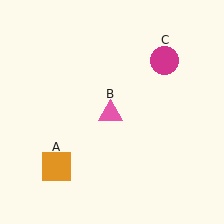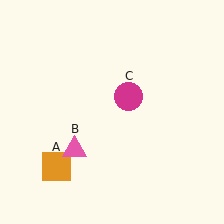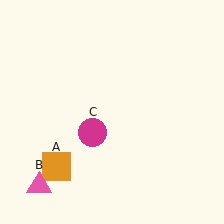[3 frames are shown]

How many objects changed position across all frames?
2 objects changed position: pink triangle (object B), magenta circle (object C).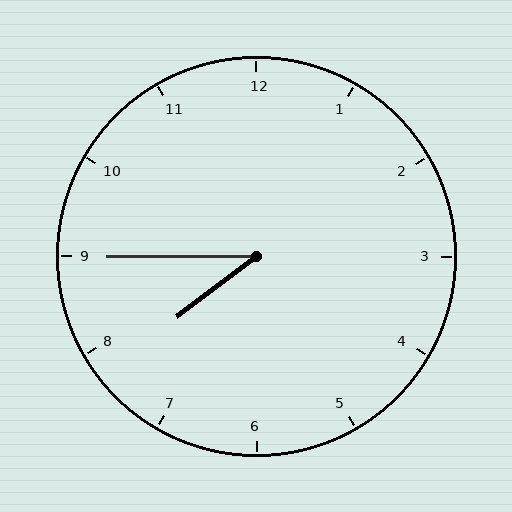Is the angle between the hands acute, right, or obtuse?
It is acute.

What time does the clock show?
7:45.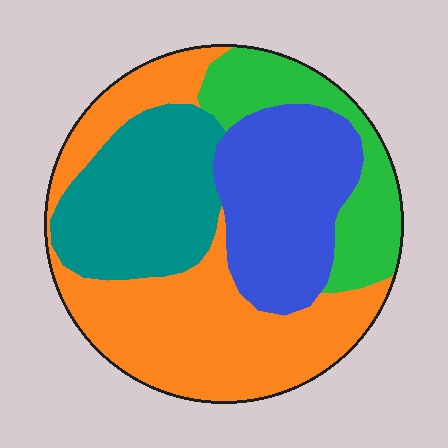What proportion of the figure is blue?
Blue takes up between a sixth and a third of the figure.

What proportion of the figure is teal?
Teal covers around 25% of the figure.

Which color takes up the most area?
Orange, at roughly 40%.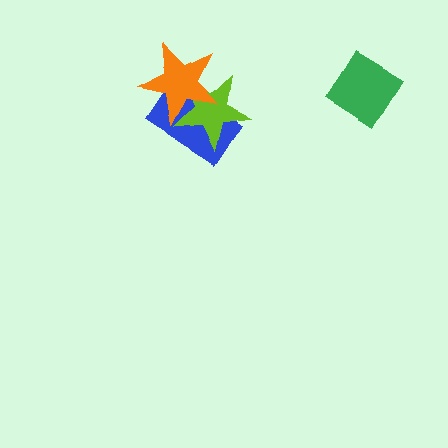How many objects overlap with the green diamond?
0 objects overlap with the green diamond.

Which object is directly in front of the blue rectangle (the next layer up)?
The lime star is directly in front of the blue rectangle.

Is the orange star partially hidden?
No, no other shape covers it.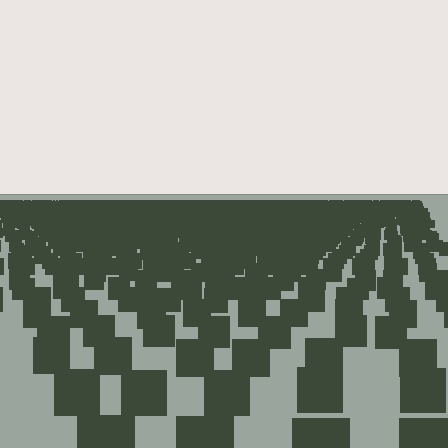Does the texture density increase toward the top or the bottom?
Density increases toward the top.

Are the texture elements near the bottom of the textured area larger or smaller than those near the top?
Larger. Near the bottom, elements are closer to the viewer and appear at a bigger on-screen size.